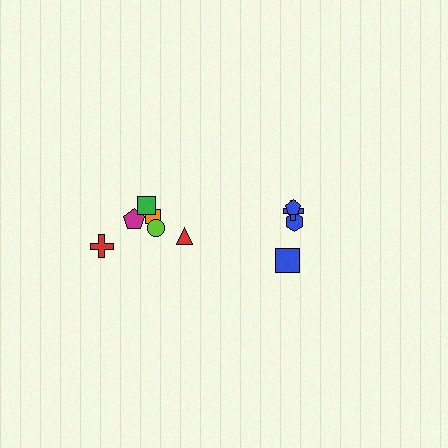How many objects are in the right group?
There are 4 objects.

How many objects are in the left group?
There are 6 objects.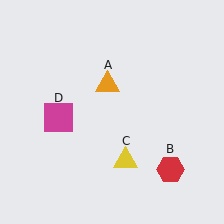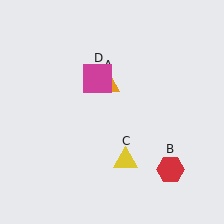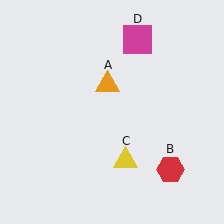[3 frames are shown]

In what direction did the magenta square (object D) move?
The magenta square (object D) moved up and to the right.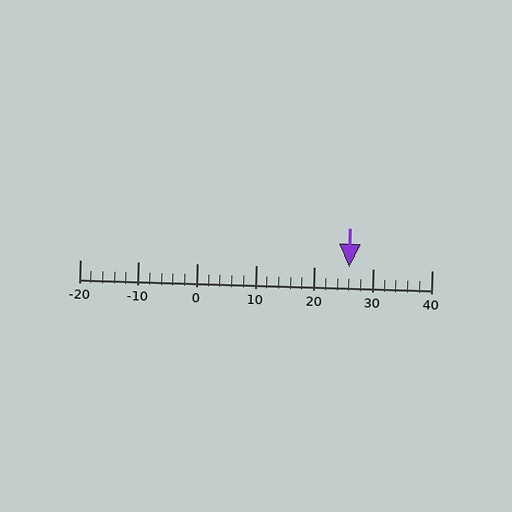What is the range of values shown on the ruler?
The ruler shows values from -20 to 40.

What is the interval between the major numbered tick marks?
The major tick marks are spaced 10 units apart.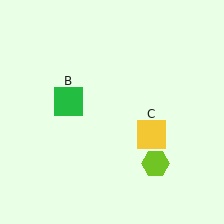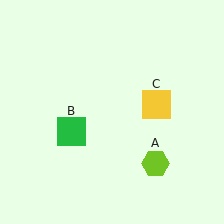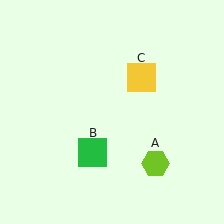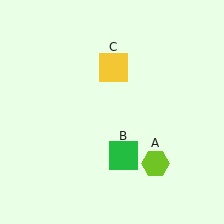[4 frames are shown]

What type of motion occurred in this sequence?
The green square (object B), yellow square (object C) rotated counterclockwise around the center of the scene.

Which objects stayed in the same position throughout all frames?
Lime hexagon (object A) remained stationary.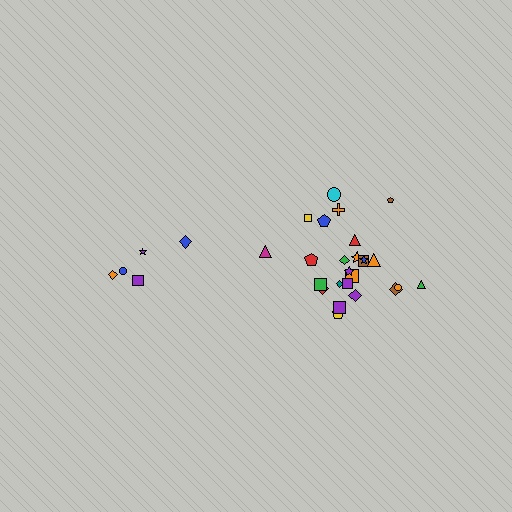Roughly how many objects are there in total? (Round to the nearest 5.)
Roughly 30 objects in total.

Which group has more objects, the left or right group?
The right group.